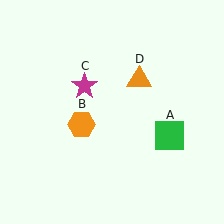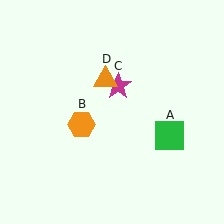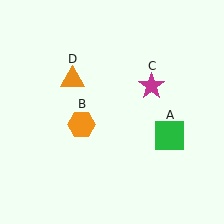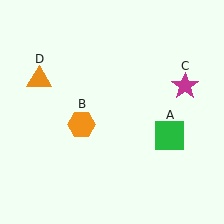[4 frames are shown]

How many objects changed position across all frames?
2 objects changed position: magenta star (object C), orange triangle (object D).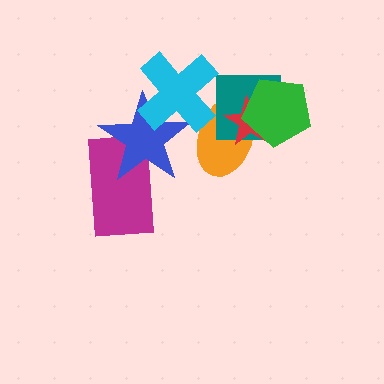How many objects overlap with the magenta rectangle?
1 object overlaps with the magenta rectangle.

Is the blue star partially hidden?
Yes, it is partially covered by another shape.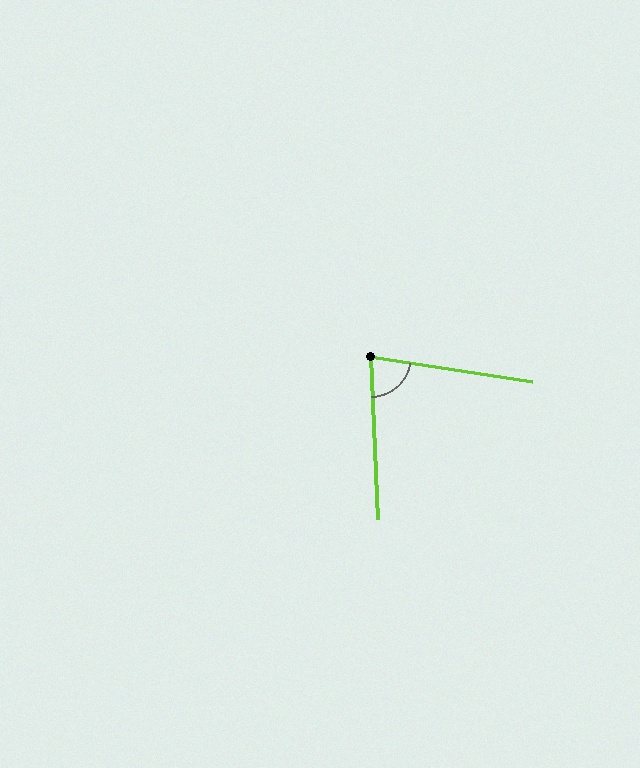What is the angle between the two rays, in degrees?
Approximately 79 degrees.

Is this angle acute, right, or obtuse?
It is acute.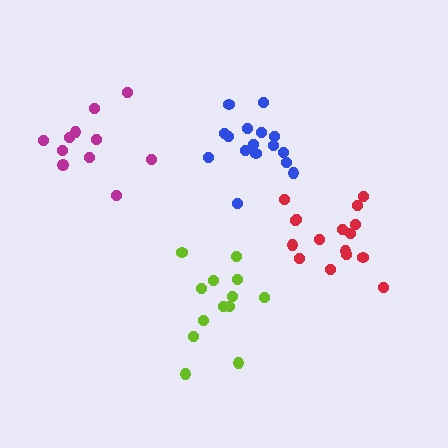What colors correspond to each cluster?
The clusters are colored: magenta, lime, blue, red.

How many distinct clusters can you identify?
There are 4 distinct clusters.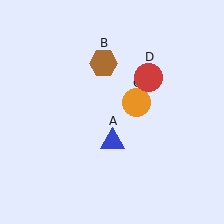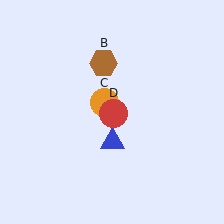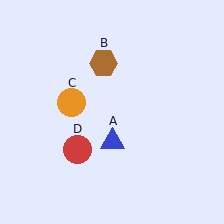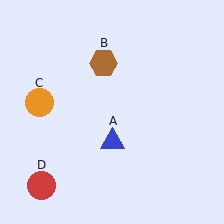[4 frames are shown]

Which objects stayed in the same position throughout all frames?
Blue triangle (object A) and brown hexagon (object B) remained stationary.